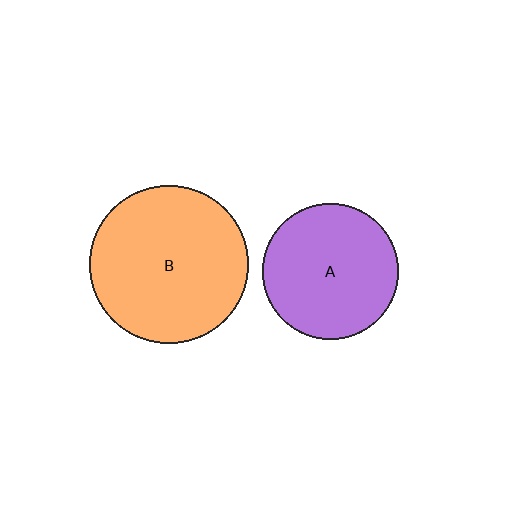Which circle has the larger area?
Circle B (orange).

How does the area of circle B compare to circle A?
Approximately 1.4 times.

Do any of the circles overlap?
No, none of the circles overlap.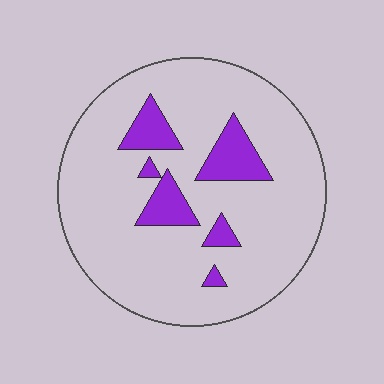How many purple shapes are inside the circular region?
6.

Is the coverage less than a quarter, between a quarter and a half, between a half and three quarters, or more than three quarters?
Less than a quarter.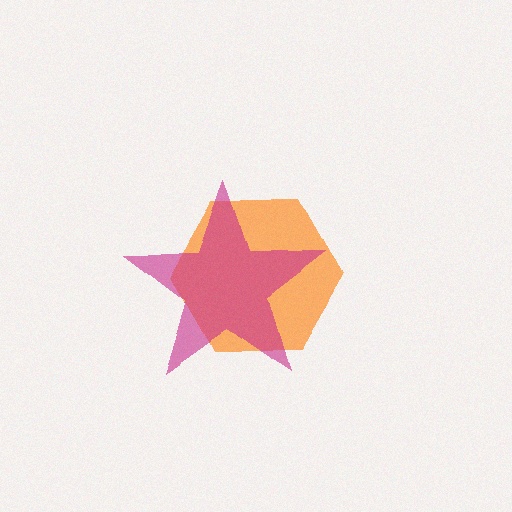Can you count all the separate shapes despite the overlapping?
Yes, there are 2 separate shapes.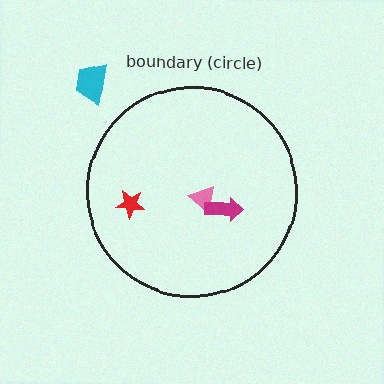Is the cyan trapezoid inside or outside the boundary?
Outside.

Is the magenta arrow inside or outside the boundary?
Inside.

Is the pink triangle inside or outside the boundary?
Inside.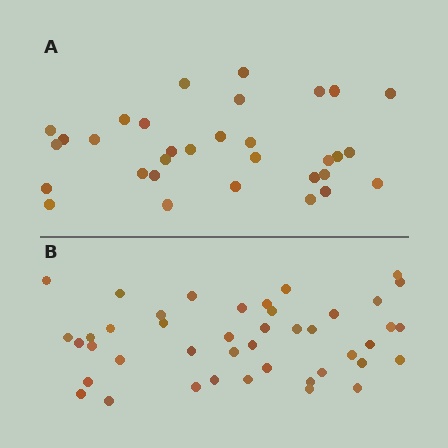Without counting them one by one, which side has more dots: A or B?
Region B (the bottom region) has more dots.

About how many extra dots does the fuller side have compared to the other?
Region B has roughly 12 or so more dots than region A.